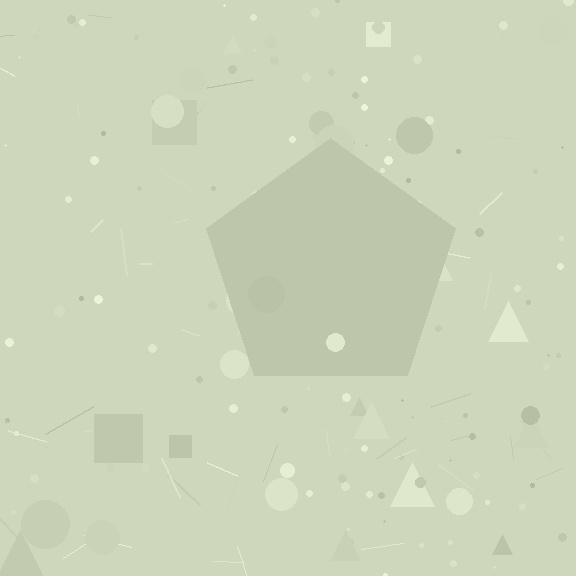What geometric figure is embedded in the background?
A pentagon is embedded in the background.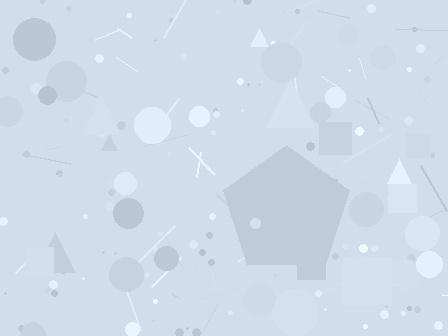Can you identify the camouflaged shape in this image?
The camouflaged shape is a pentagon.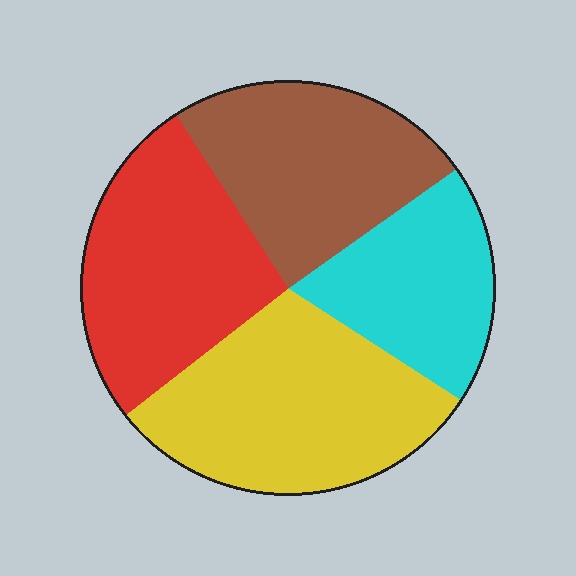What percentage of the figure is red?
Red covers about 25% of the figure.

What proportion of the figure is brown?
Brown covers about 25% of the figure.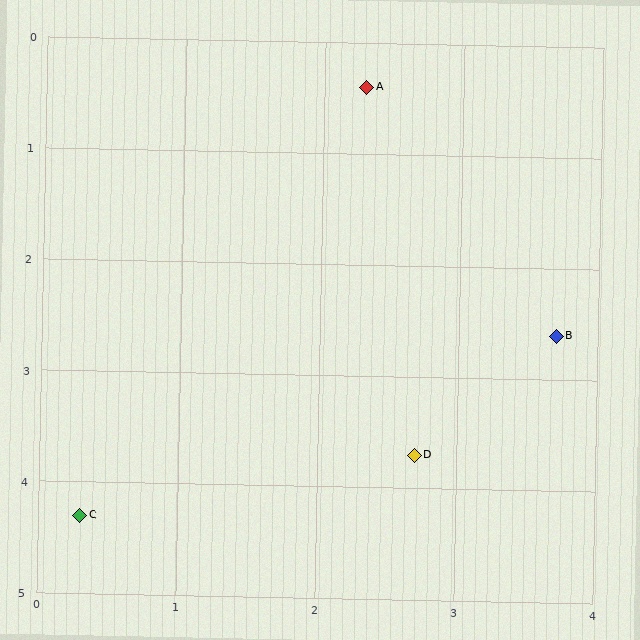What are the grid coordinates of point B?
Point B is at approximately (3.7, 2.6).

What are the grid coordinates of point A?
Point A is at approximately (2.3, 0.4).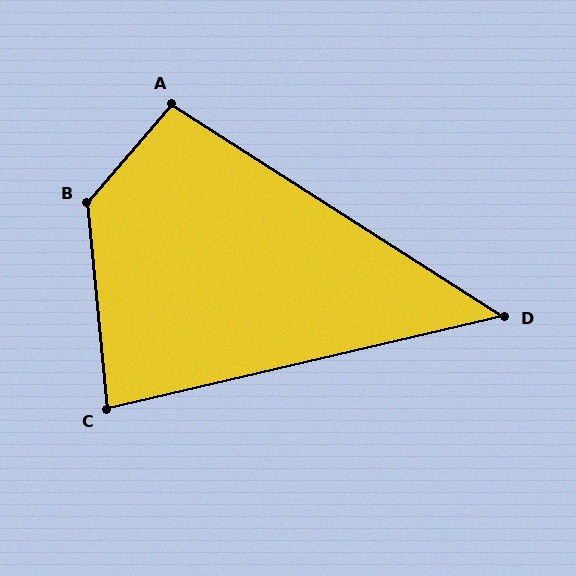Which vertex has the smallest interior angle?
D, at approximately 46 degrees.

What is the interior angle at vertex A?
Approximately 98 degrees (obtuse).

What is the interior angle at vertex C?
Approximately 82 degrees (acute).